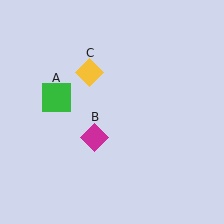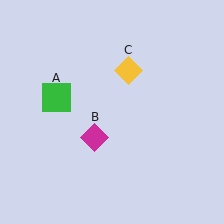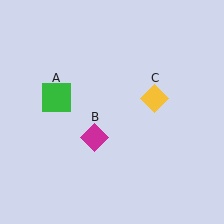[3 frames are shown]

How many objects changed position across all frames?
1 object changed position: yellow diamond (object C).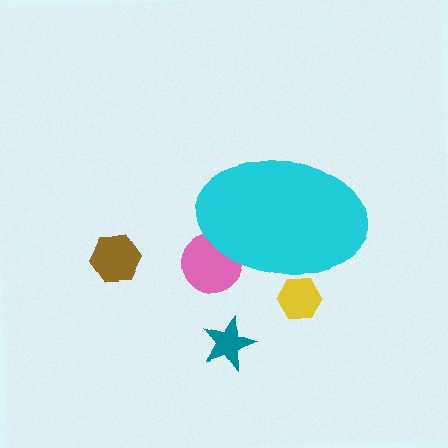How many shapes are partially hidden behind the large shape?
2 shapes are partially hidden.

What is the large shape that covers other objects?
A cyan ellipse.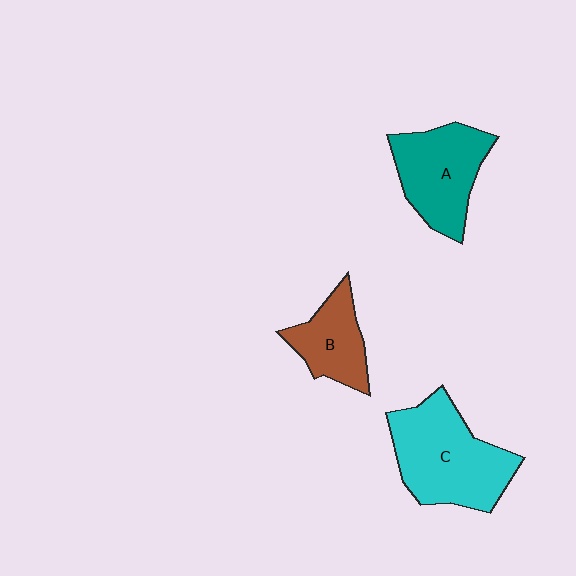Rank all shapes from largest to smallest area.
From largest to smallest: C (cyan), A (teal), B (brown).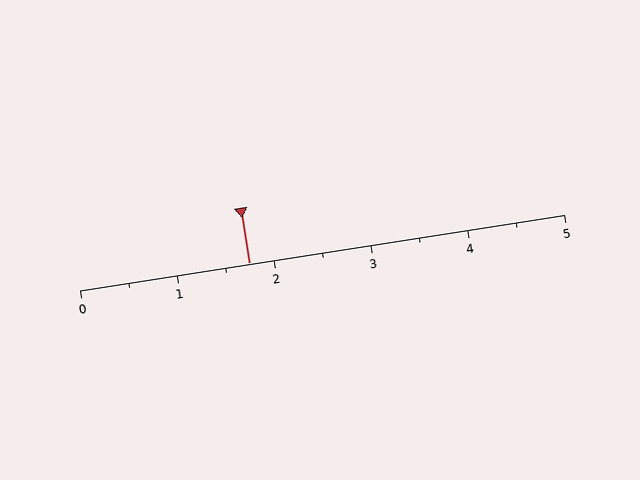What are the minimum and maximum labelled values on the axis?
The axis runs from 0 to 5.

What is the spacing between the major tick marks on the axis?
The major ticks are spaced 1 apart.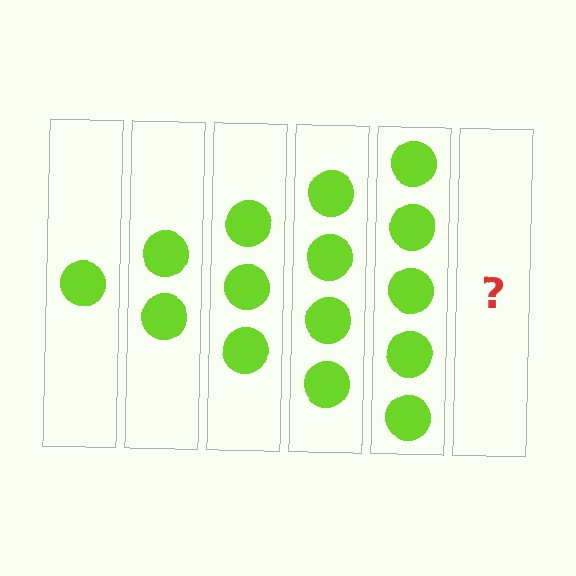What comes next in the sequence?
The next element should be 6 circles.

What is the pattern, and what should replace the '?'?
The pattern is that each step adds one more circle. The '?' should be 6 circles.